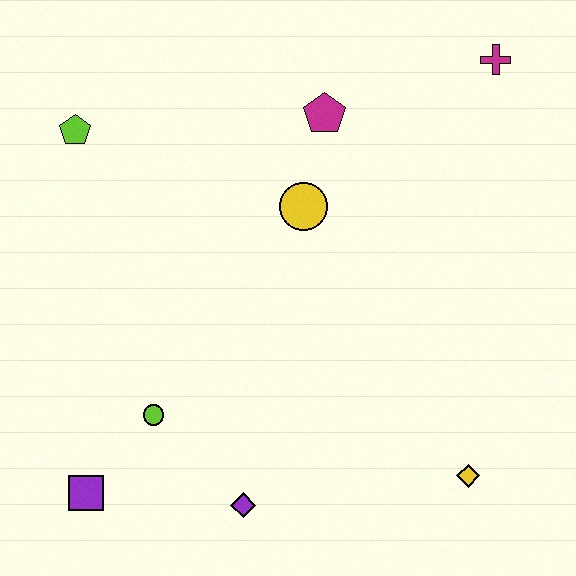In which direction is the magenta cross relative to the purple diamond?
The magenta cross is above the purple diamond.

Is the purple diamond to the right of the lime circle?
Yes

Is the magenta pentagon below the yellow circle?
No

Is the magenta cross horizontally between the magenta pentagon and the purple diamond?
No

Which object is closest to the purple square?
The lime circle is closest to the purple square.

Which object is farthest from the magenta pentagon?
The purple square is farthest from the magenta pentagon.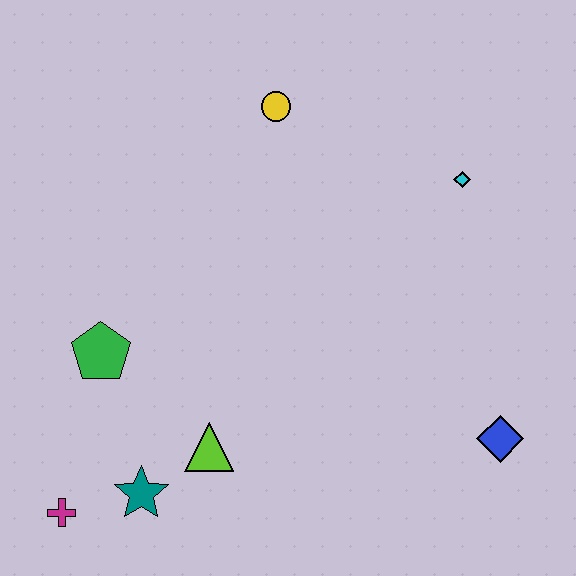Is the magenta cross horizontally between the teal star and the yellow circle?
No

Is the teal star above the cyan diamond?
No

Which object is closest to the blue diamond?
The cyan diamond is closest to the blue diamond.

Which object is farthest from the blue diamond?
The magenta cross is farthest from the blue diamond.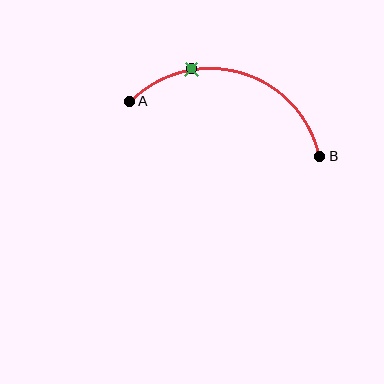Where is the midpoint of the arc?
The arc midpoint is the point on the curve farthest from the straight line joining A and B. It sits above that line.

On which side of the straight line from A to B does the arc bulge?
The arc bulges above the straight line connecting A and B.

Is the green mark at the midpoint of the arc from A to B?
No. The green mark lies on the arc but is closer to endpoint A. The arc midpoint would be at the point on the curve equidistant along the arc from both A and B.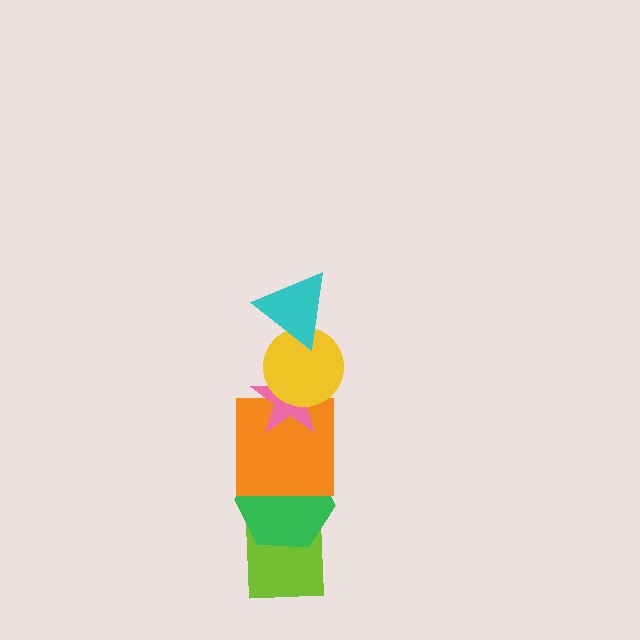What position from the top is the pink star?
The pink star is 3rd from the top.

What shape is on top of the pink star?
The yellow circle is on top of the pink star.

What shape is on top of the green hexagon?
The orange square is on top of the green hexagon.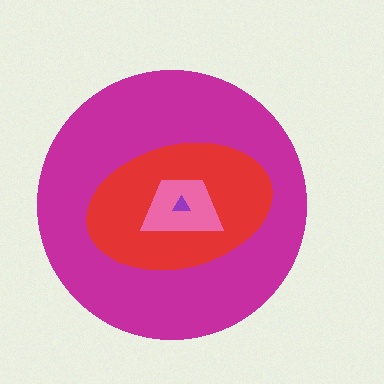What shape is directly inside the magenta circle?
The red ellipse.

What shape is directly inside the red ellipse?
The pink trapezoid.